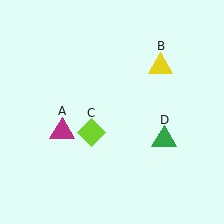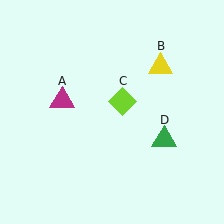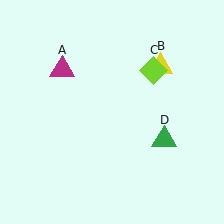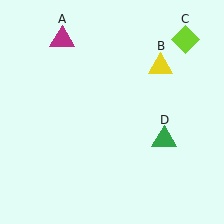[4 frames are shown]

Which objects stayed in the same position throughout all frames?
Yellow triangle (object B) and green triangle (object D) remained stationary.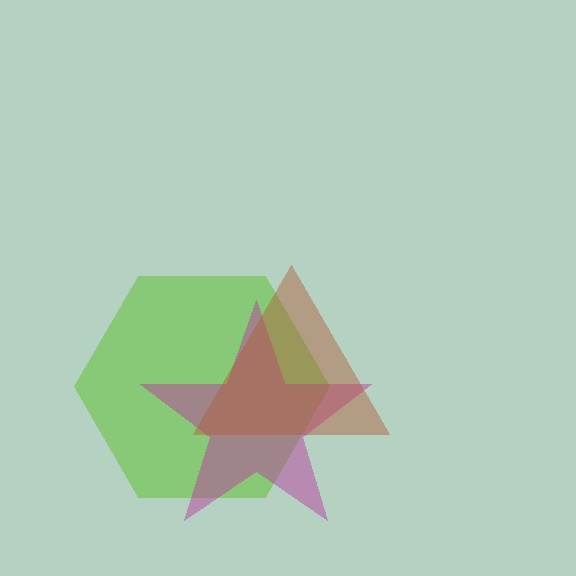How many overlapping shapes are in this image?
There are 3 overlapping shapes in the image.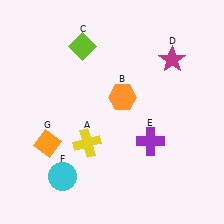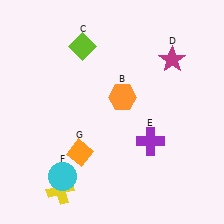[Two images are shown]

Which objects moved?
The objects that moved are: the yellow cross (A), the orange diamond (G).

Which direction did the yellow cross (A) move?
The yellow cross (A) moved down.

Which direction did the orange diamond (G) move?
The orange diamond (G) moved right.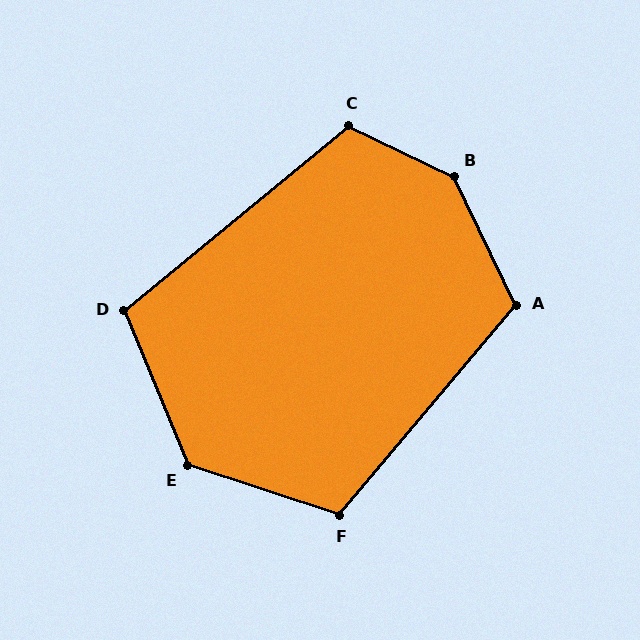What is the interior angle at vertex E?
Approximately 131 degrees (obtuse).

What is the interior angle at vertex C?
Approximately 115 degrees (obtuse).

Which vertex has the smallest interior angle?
D, at approximately 107 degrees.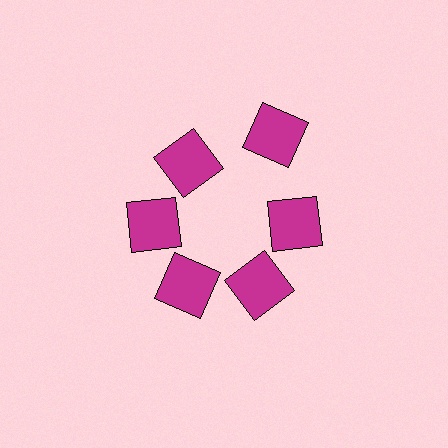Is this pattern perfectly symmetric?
No. The 6 magenta squares are arranged in a ring, but one element near the 1 o'clock position is pushed outward from the center, breaking the 6-fold rotational symmetry.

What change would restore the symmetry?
The symmetry would be restored by moving it inward, back onto the ring so that all 6 squares sit at equal angles and equal distance from the center.